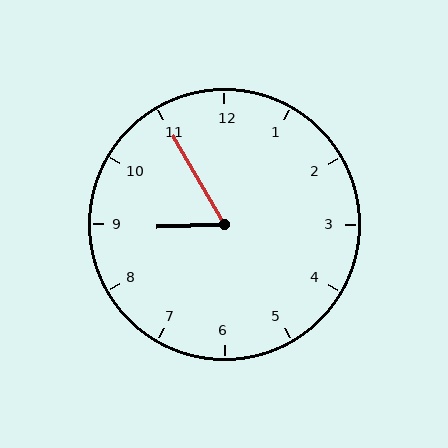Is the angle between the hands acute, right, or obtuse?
It is acute.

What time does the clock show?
8:55.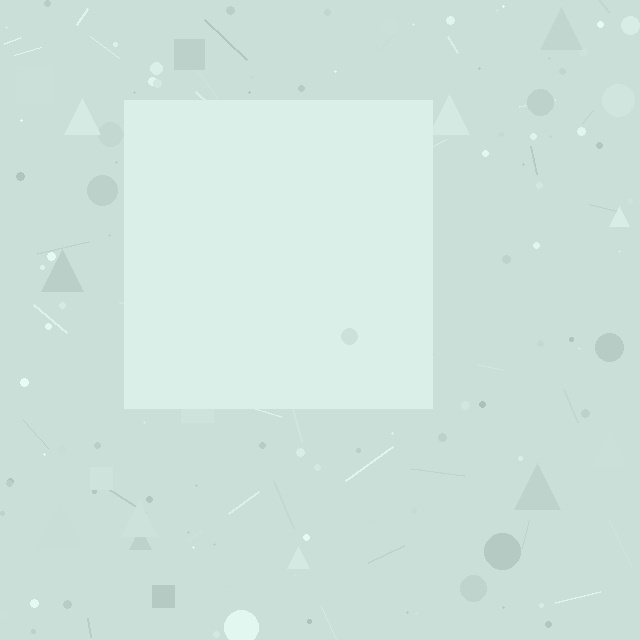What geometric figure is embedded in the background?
A square is embedded in the background.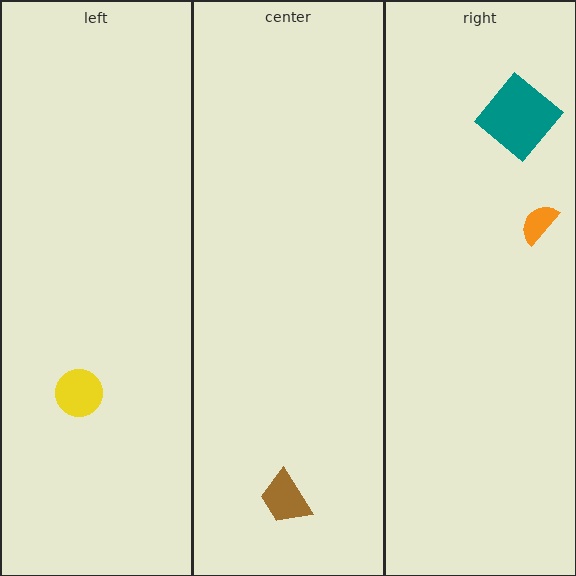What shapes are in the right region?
The orange semicircle, the teal diamond.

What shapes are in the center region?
The brown trapezoid.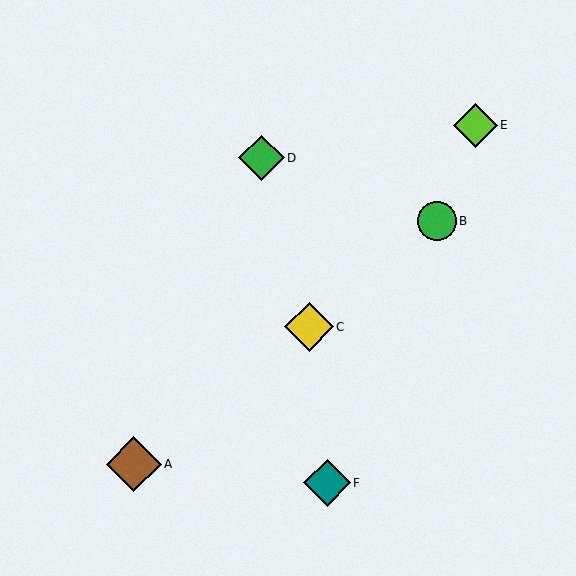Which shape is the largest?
The brown diamond (labeled A) is the largest.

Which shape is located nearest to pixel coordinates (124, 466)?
The brown diamond (labeled A) at (134, 464) is nearest to that location.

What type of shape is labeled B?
Shape B is a green circle.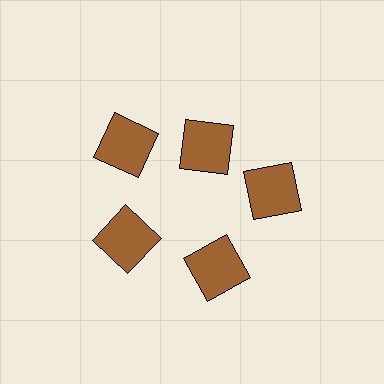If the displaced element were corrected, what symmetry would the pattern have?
It would have 5-fold rotational symmetry — the pattern would map onto itself every 72 degrees.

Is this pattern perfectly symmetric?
No. The 5 brown squares are arranged in a ring, but one element near the 1 o'clock position is pulled inward toward the center, breaking the 5-fold rotational symmetry.